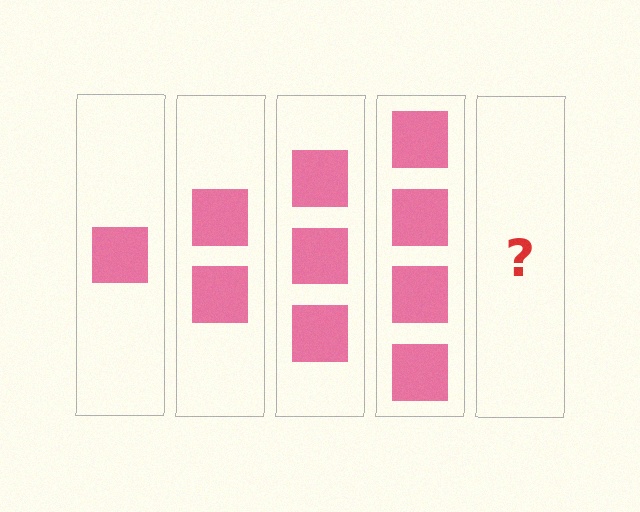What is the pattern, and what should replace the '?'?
The pattern is that each step adds one more square. The '?' should be 5 squares.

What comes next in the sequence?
The next element should be 5 squares.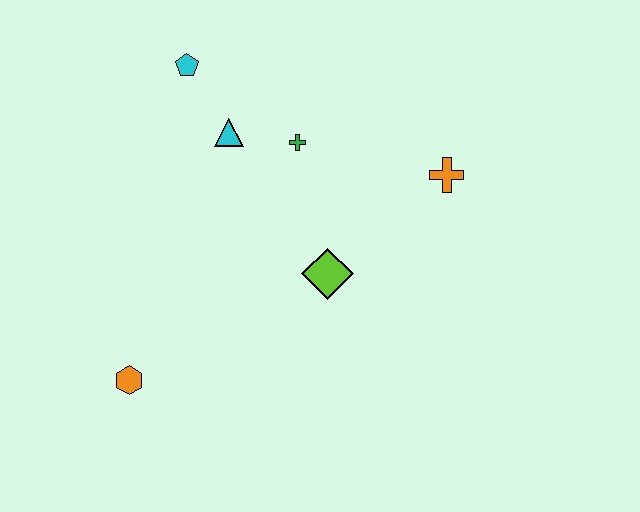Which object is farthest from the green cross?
The orange hexagon is farthest from the green cross.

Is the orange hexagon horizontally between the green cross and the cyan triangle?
No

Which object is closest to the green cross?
The cyan triangle is closest to the green cross.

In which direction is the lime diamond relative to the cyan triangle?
The lime diamond is below the cyan triangle.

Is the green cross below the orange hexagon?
No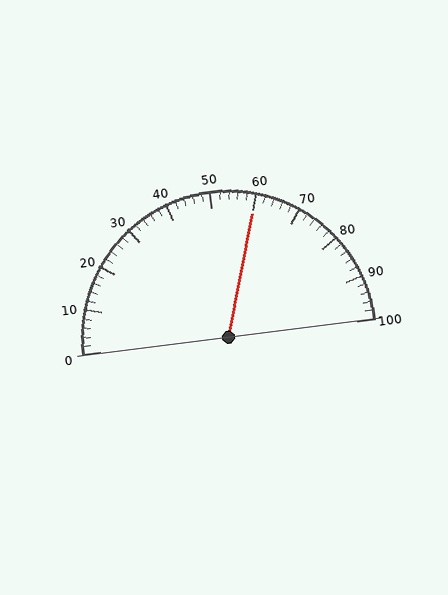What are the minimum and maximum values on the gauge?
The gauge ranges from 0 to 100.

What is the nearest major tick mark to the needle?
The nearest major tick mark is 60.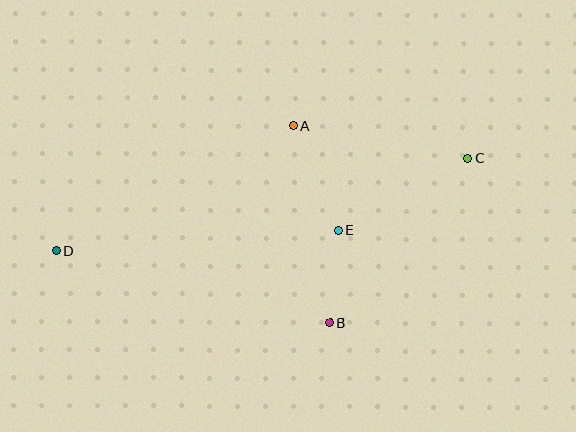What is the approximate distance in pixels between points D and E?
The distance between D and E is approximately 283 pixels.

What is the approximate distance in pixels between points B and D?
The distance between B and D is approximately 283 pixels.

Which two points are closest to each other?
Points B and E are closest to each other.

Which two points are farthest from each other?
Points C and D are farthest from each other.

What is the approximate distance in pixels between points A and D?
The distance between A and D is approximately 269 pixels.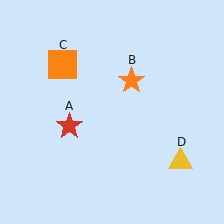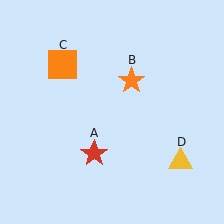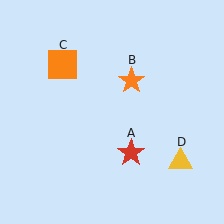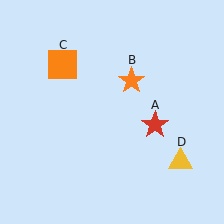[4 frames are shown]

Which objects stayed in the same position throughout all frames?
Orange star (object B) and orange square (object C) and yellow triangle (object D) remained stationary.